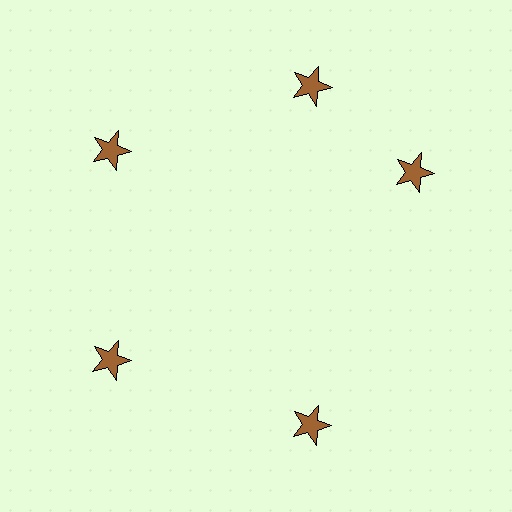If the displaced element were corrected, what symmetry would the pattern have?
It would have 5-fold rotational symmetry — the pattern would map onto itself every 72 degrees.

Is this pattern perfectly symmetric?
No. The 5 brown stars are arranged in a ring, but one element near the 3 o'clock position is rotated out of alignment along the ring, breaking the 5-fold rotational symmetry.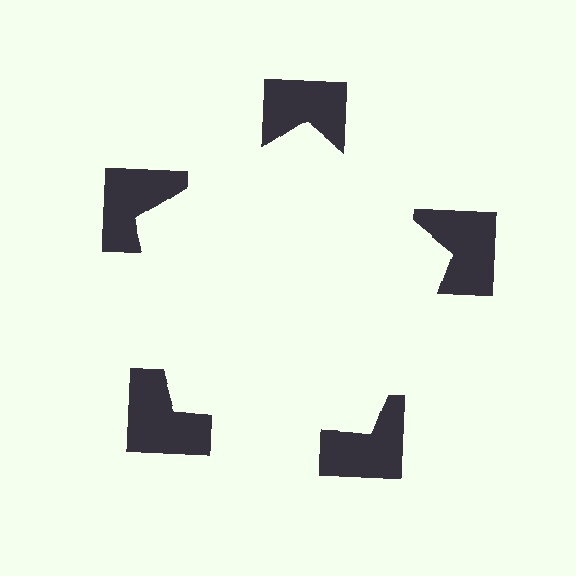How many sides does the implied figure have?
5 sides.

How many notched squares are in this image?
There are 5 — one at each vertex of the illusory pentagon.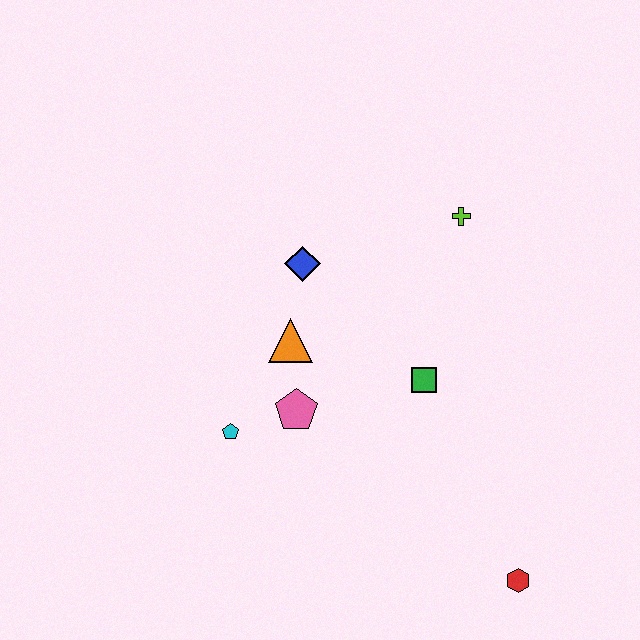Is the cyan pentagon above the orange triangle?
No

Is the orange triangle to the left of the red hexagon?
Yes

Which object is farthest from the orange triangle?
The red hexagon is farthest from the orange triangle.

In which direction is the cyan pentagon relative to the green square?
The cyan pentagon is to the left of the green square.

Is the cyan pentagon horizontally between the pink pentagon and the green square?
No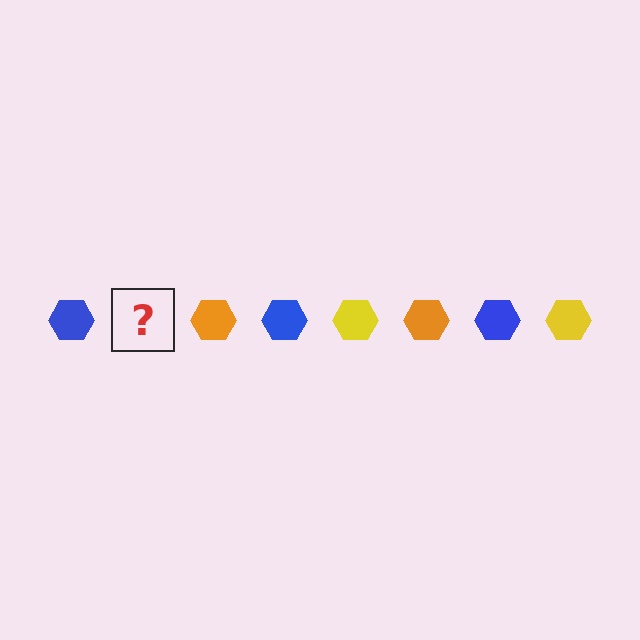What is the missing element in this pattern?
The missing element is a yellow hexagon.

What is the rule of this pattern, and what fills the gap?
The rule is that the pattern cycles through blue, yellow, orange hexagons. The gap should be filled with a yellow hexagon.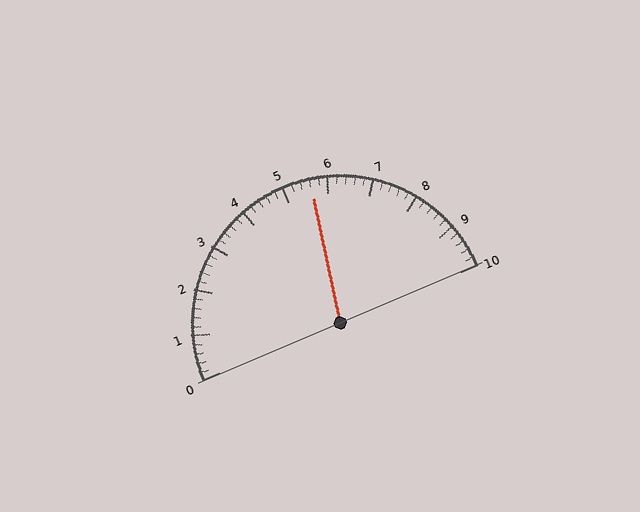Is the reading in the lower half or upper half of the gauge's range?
The reading is in the upper half of the range (0 to 10).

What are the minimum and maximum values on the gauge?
The gauge ranges from 0 to 10.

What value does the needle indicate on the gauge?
The needle indicates approximately 5.6.